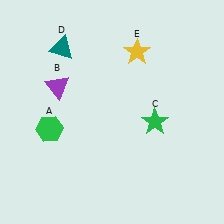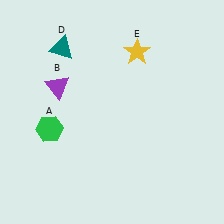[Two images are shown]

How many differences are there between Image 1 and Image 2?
There is 1 difference between the two images.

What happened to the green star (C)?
The green star (C) was removed in Image 2. It was in the bottom-right area of Image 1.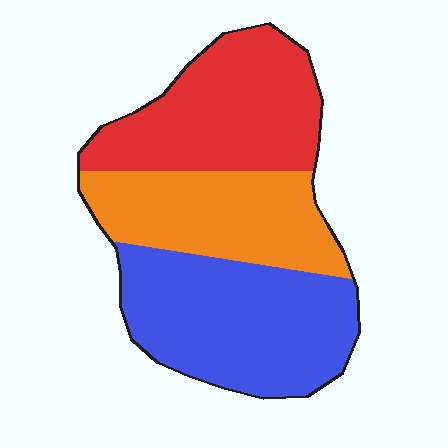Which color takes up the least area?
Orange, at roughly 30%.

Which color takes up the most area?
Blue, at roughly 40%.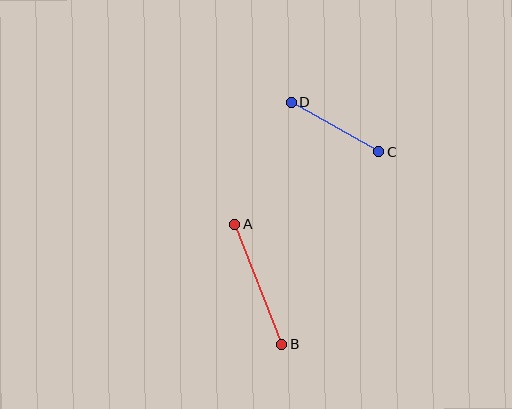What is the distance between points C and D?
The distance is approximately 101 pixels.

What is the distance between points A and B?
The distance is approximately 129 pixels.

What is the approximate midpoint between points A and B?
The midpoint is at approximately (258, 284) pixels.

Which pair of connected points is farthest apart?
Points A and B are farthest apart.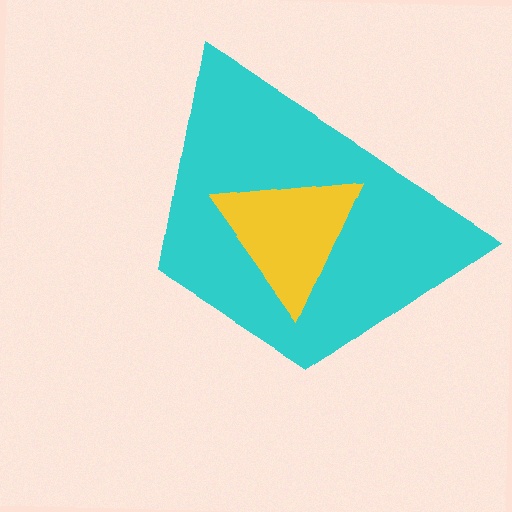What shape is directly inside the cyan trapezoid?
The yellow triangle.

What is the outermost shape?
The cyan trapezoid.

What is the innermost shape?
The yellow triangle.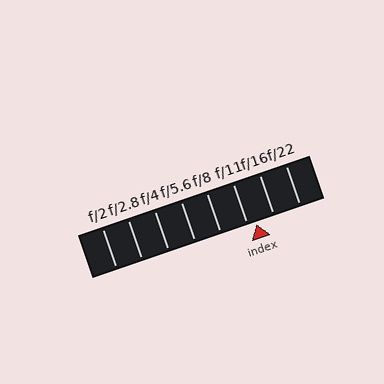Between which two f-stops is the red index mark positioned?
The index mark is between f/11 and f/16.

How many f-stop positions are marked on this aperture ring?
There are 8 f-stop positions marked.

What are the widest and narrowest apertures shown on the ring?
The widest aperture shown is f/2 and the narrowest is f/22.